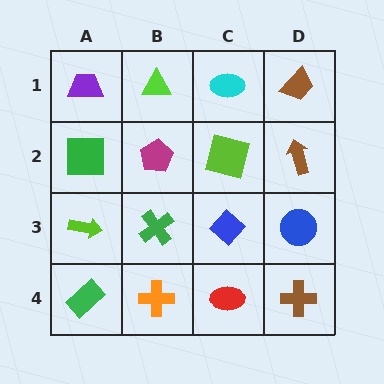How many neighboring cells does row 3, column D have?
3.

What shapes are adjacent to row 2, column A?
A purple trapezoid (row 1, column A), a lime arrow (row 3, column A), a magenta pentagon (row 2, column B).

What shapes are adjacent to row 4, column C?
A blue diamond (row 3, column C), an orange cross (row 4, column B), a brown cross (row 4, column D).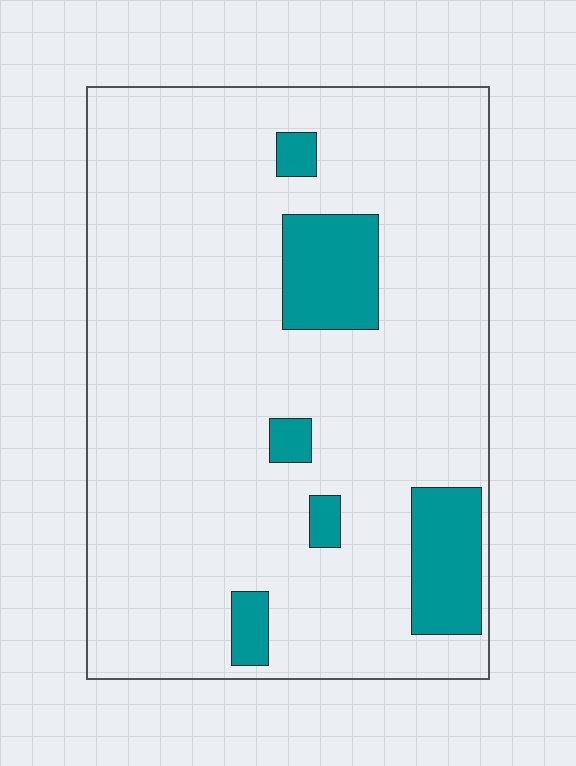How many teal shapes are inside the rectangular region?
6.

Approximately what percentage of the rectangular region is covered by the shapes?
Approximately 15%.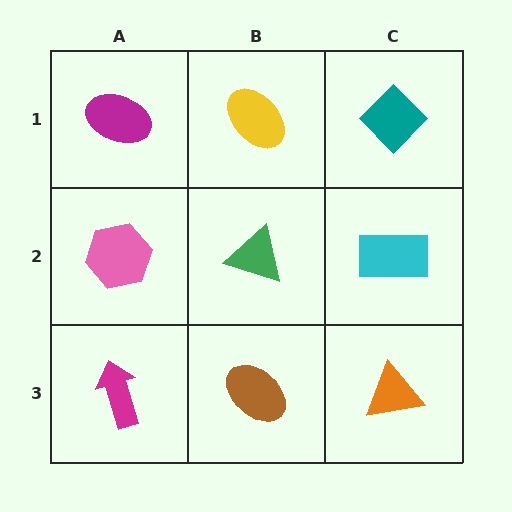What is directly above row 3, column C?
A cyan rectangle.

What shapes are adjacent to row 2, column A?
A magenta ellipse (row 1, column A), a magenta arrow (row 3, column A), a green triangle (row 2, column B).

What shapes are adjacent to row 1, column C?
A cyan rectangle (row 2, column C), a yellow ellipse (row 1, column B).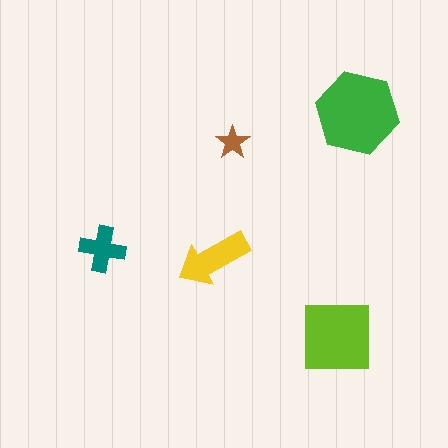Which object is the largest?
The green hexagon.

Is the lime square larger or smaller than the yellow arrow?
Larger.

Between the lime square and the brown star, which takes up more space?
The lime square.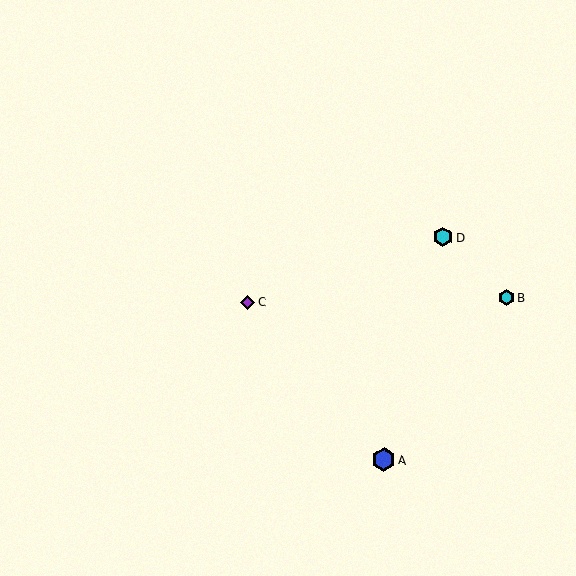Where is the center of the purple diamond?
The center of the purple diamond is at (247, 302).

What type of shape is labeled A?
Shape A is a blue hexagon.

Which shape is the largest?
The blue hexagon (labeled A) is the largest.